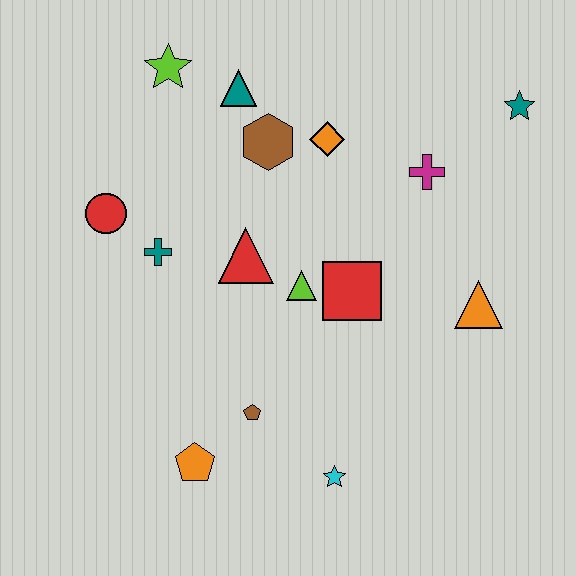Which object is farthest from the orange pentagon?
The teal star is farthest from the orange pentagon.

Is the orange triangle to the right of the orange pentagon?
Yes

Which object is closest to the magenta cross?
The orange diamond is closest to the magenta cross.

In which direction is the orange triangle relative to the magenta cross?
The orange triangle is below the magenta cross.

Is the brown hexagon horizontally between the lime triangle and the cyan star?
No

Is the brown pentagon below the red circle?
Yes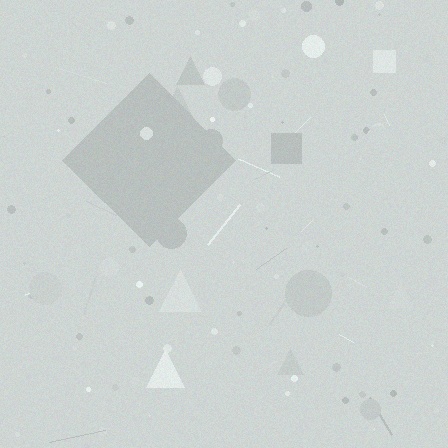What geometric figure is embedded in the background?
A diamond is embedded in the background.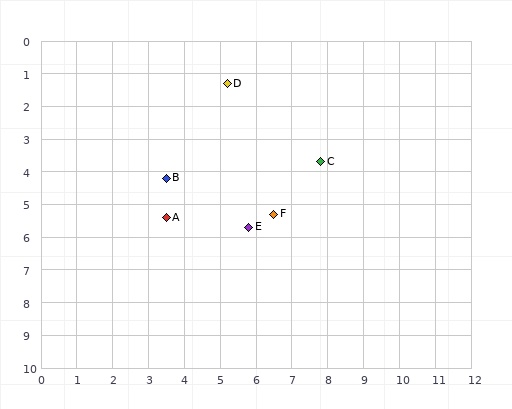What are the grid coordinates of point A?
Point A is at approximately (3.5, 5.4).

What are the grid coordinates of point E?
Point E is at approximately (5.8, 5.7).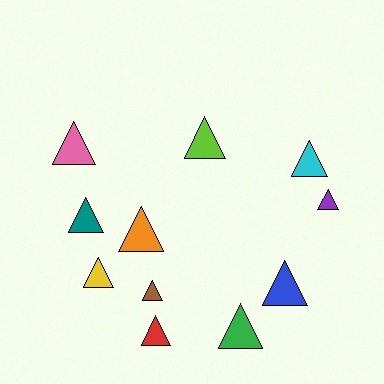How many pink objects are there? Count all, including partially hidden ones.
There is 1 pink object.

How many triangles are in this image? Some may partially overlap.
There are 11 triangles.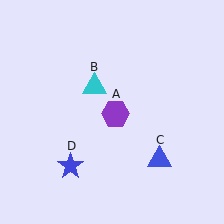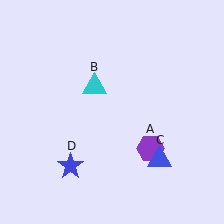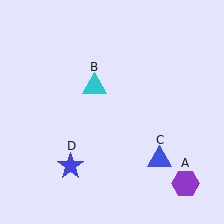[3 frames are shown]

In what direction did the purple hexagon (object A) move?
The purple hexagon (object A) moved down and to the right.